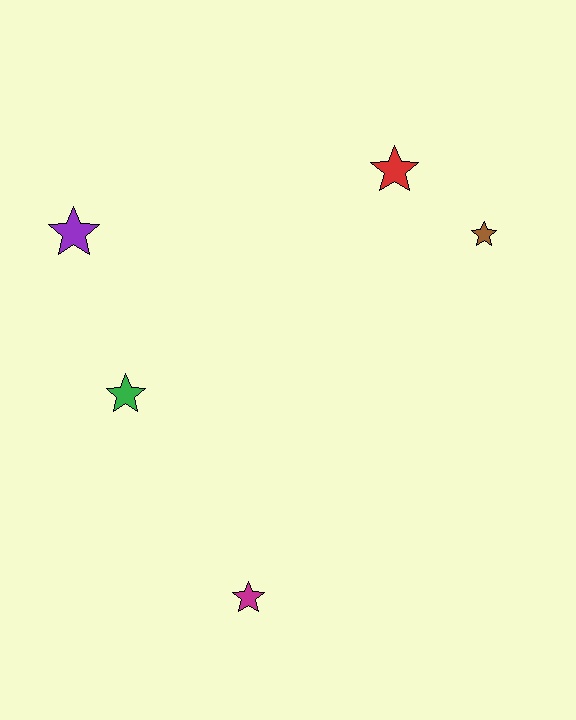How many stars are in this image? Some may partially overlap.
There are 5 stars.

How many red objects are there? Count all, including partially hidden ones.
There is 1 red object.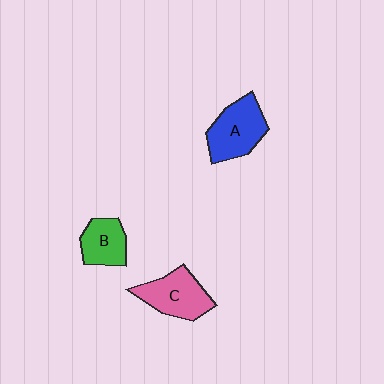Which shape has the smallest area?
Shape B (green).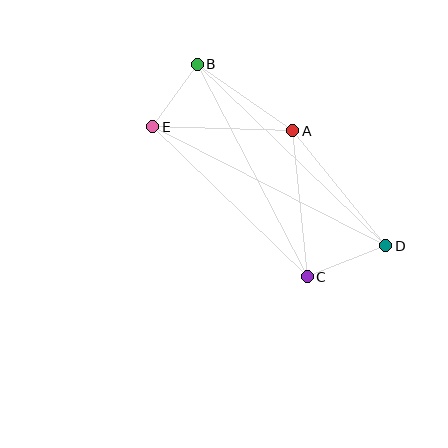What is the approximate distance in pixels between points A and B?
The distance between A and B is approximately 116 pixels.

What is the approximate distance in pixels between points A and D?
The distance between A and D is approximately 148 pixels.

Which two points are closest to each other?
Points B and E are closest to each other.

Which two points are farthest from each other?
Points D and E are farthest from each other.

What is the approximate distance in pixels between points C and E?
The distance between C and E is approximately 215 pixels.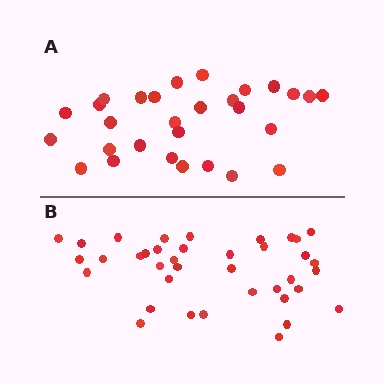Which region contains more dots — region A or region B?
Region B (the bottom region) has more dots.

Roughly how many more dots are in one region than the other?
Region B has roughly 8 or so more dots than region A.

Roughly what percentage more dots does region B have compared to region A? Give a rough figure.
About 30% more.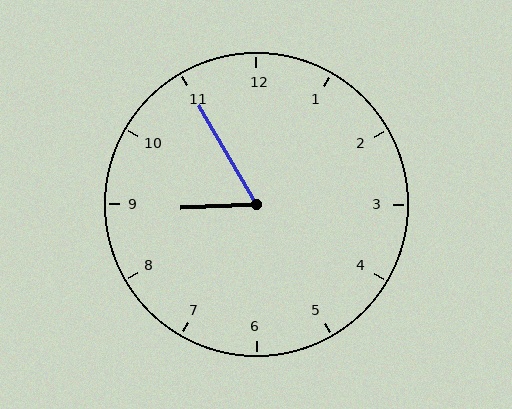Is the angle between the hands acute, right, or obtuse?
It is acute.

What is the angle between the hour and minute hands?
Approximately 62 degrees.